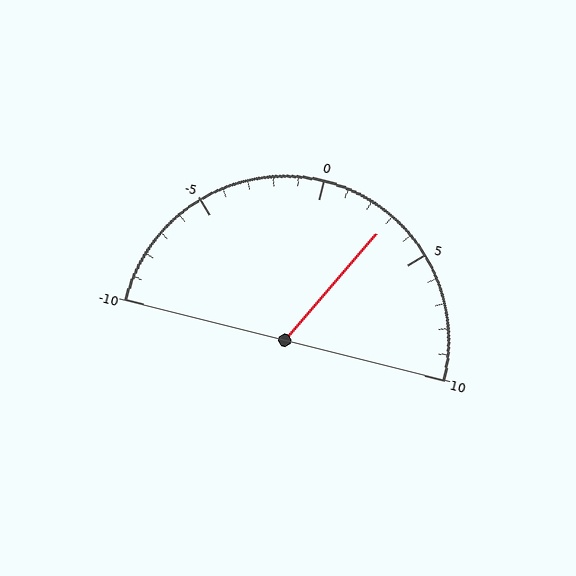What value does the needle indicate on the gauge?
The needle indicates approximately 3.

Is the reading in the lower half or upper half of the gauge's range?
The reading is in the upper half of the range (-10 to 10).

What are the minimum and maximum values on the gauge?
The gauge ranges from -10 to 10.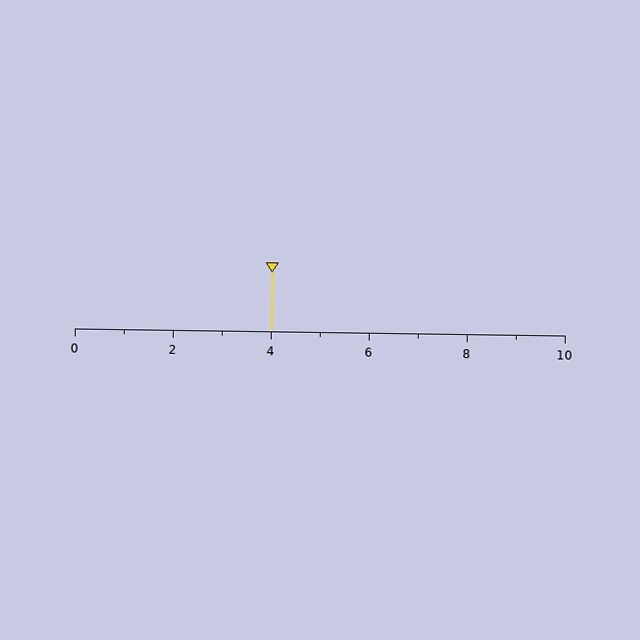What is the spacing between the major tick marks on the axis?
The major ticks are spaced 2 apart.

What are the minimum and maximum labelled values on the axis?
The axis runs from 0 to 10.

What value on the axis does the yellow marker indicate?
The marker indicates approximately 4.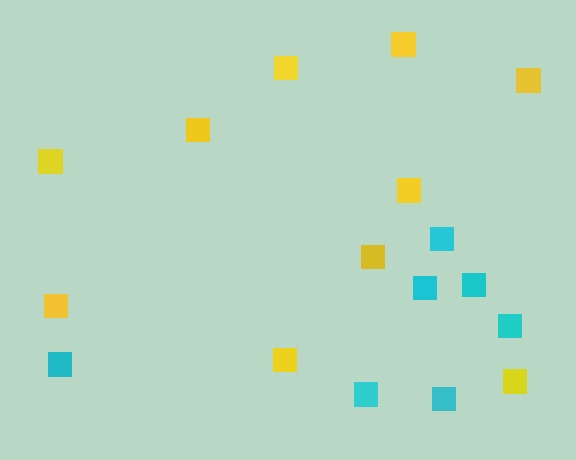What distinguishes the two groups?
There are 2 groups: one group of yellow squares (10) and one group of cyan squares (7).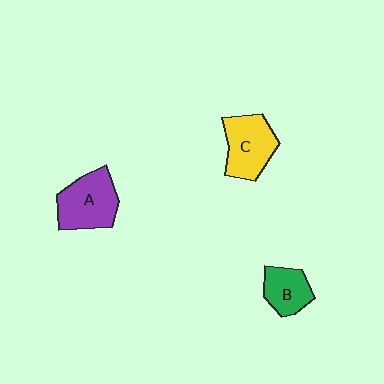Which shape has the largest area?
Shape A (purple).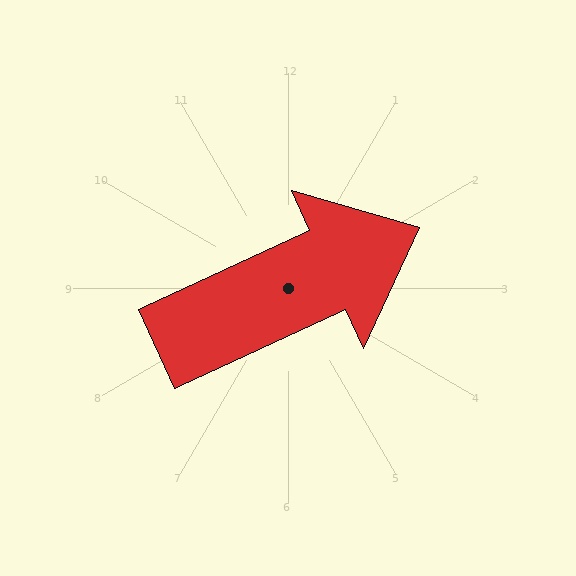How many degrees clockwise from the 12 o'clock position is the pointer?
Approximately 65 degrees.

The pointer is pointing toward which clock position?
Roughly 2 o'clock.